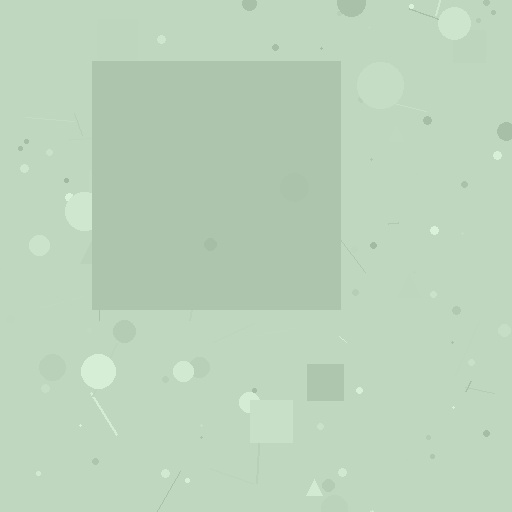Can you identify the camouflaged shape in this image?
The camouflaged shape is a square.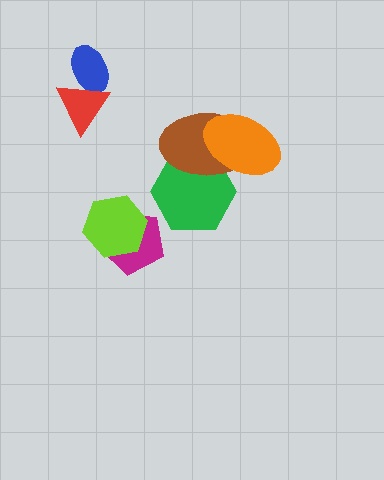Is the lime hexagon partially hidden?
No, no other shape covers it.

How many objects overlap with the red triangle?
1 object overlaps with the red triangle.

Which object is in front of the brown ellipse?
The orange ellipse is in front of the brown ellipse.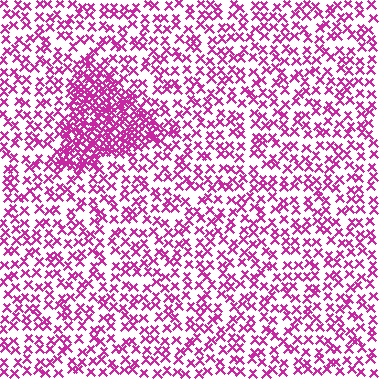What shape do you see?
I see a triangle.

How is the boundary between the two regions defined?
The boundary is defined by a change in element density (approximately 2.5x ratio). All elements are the same color, size, and shape.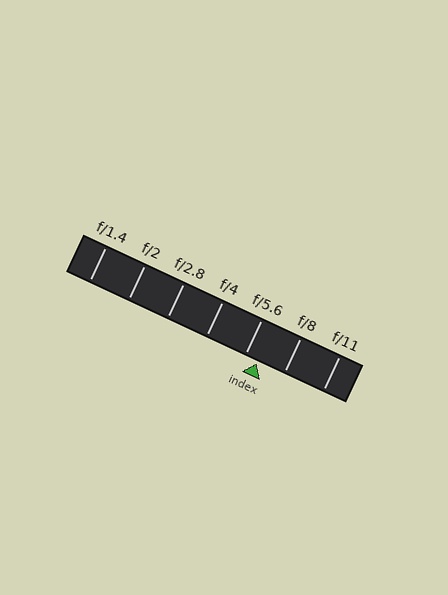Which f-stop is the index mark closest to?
The index mark is closest to f/5.6.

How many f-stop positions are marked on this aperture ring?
There are 7 f-stop positions marked.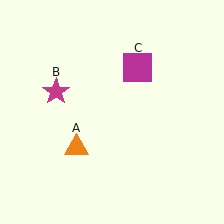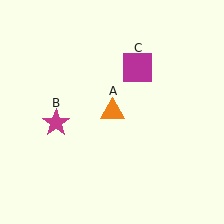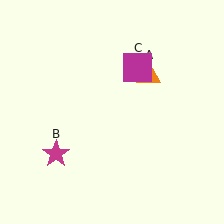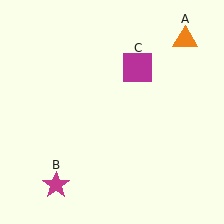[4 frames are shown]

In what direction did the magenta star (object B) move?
The magenta star (object B) moved down.